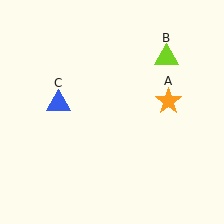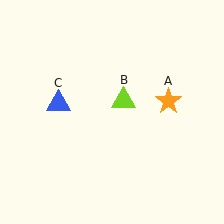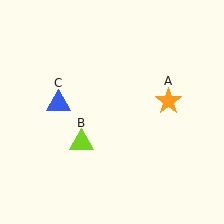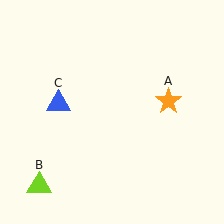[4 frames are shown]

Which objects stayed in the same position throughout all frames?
Orange star (object A) and blue triangle (object C) remained stationary.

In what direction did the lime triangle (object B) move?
The lime triangle (object B) moved down and to the left.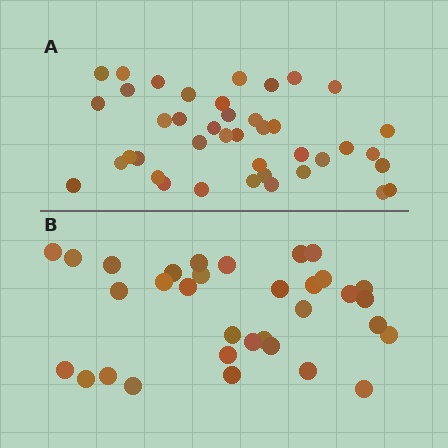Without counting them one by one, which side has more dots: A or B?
Region A (the top region) has more dots.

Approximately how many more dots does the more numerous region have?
Region A has roughly 8 or so more dots than region B.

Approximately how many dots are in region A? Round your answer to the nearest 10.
About 40 dots. (The exact count is 41, which rounds to 40.)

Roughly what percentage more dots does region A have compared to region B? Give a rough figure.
About 25% more.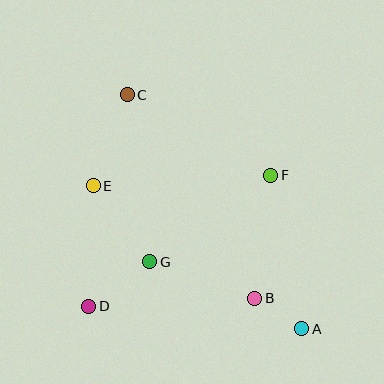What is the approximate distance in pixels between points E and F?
The distance between E and F is approximately 178 pixels.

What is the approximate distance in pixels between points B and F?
The distance between B and F is approximately 124 pixels.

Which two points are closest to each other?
Points A and B are closest to each other.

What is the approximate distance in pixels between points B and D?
The distance between B and D is approximately 166 pixels.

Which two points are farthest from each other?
Points A and C are farthest from each other.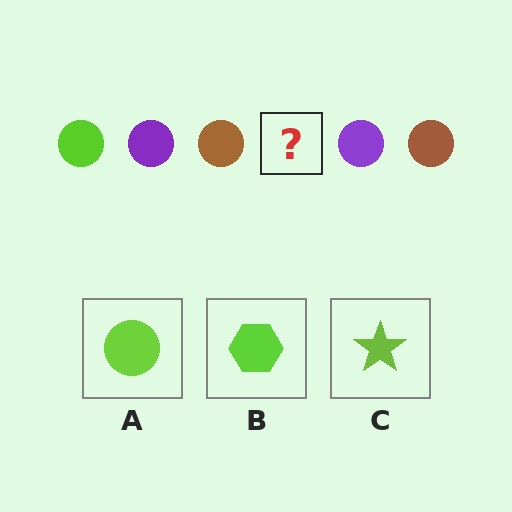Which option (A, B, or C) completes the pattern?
A.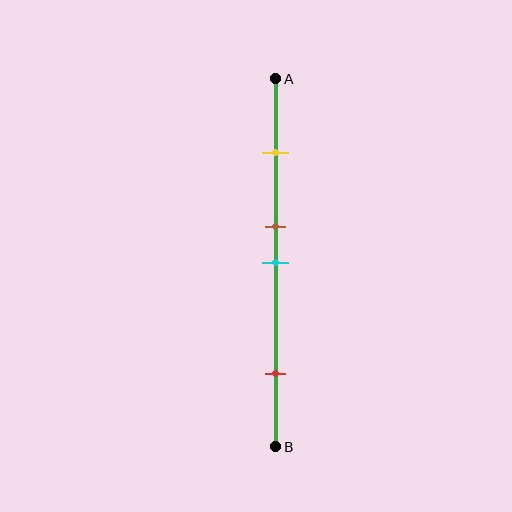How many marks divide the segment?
There are 4 marks dividing the segment.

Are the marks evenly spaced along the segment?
No, the marks are not evenly spaced.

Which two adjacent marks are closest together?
The brown and cyan marks are the closest adjacent pair.